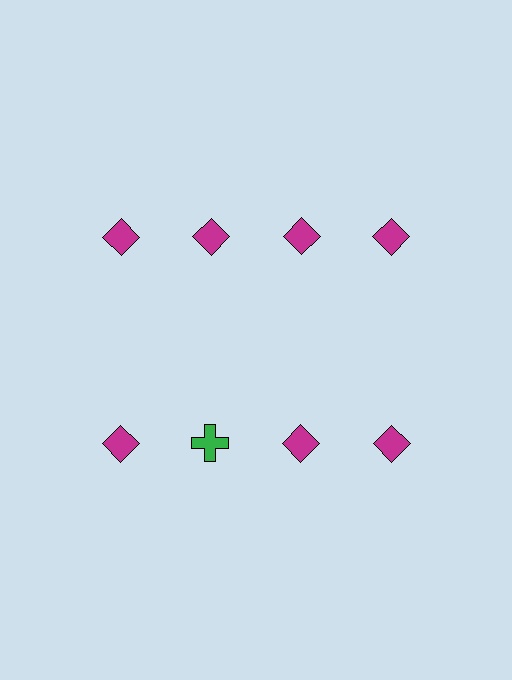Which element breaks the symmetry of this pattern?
The green cross in the second row, second from left column breaks the symmetry. All other shapes are magenta diamonds.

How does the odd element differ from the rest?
It differs in both color (green instead of magenta) and shape (cross instead of diamond).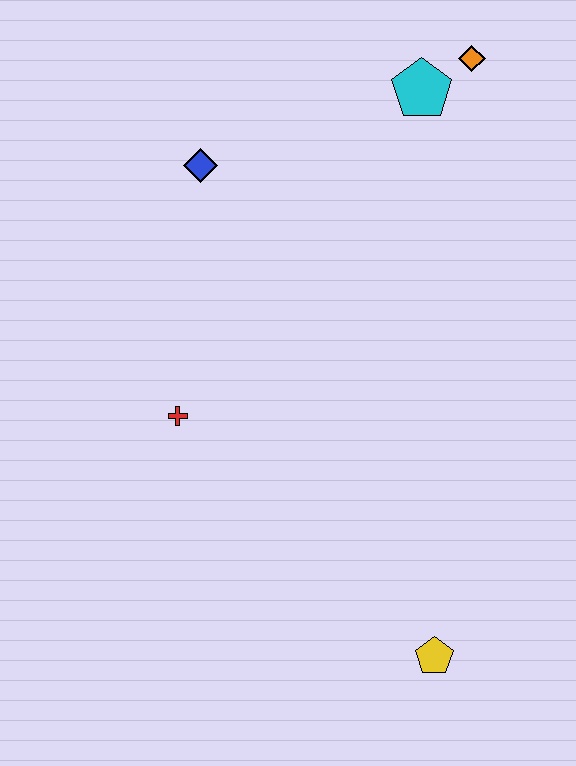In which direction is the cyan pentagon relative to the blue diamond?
The cyan pentagon is to the right of the blue diamond.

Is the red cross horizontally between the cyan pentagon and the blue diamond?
No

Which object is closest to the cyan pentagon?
The orange diamond is closest to the cyan pentagon.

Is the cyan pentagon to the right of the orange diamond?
No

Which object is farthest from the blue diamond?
The yellow pentagon is farthest from the blue diamond.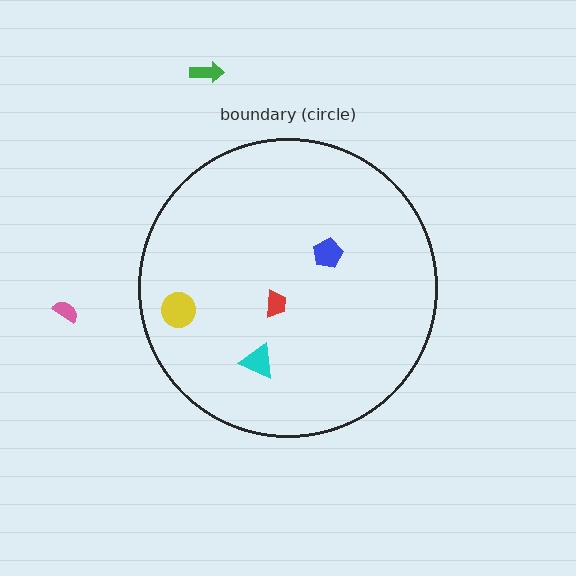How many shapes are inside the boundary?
4 inside, 2 outside.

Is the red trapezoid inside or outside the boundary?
Inside.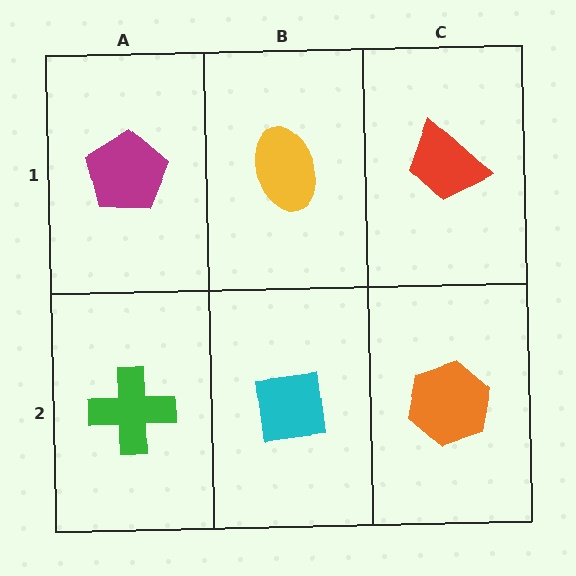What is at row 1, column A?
A magenta pentagon.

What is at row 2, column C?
An orange hexagon.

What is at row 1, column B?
A yellow ellipse.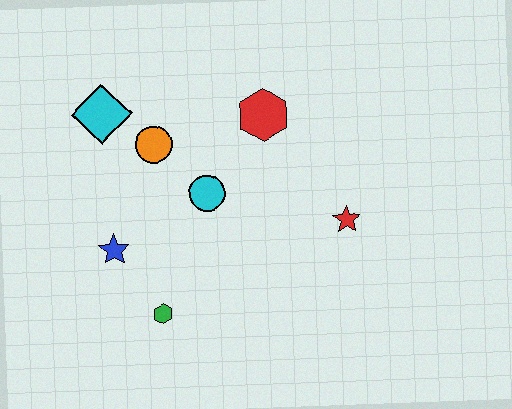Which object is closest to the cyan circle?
The orange circle is closest to the cyan circle.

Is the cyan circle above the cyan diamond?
No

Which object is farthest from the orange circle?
The red star is farthest from the orange circle.